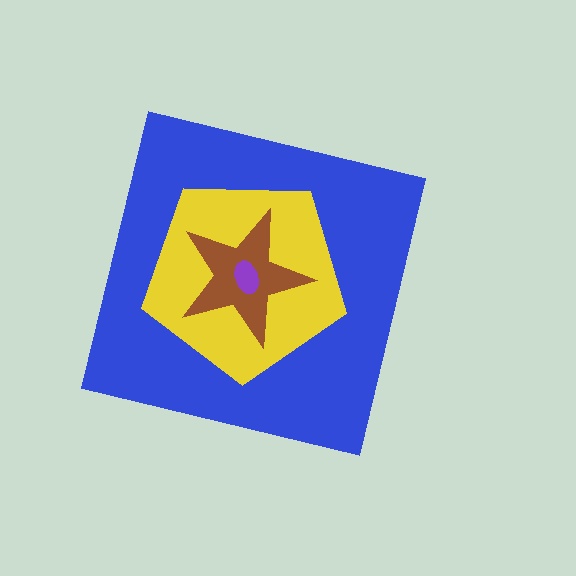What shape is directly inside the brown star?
The purple ellipse.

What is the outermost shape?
The blue square.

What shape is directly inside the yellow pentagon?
The brown star.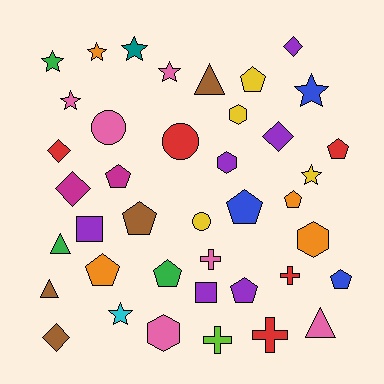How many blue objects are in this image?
There are 3 blue objects.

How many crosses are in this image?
There are 4 crosses.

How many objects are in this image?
There are 40 objects.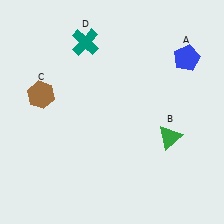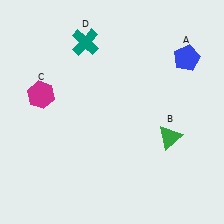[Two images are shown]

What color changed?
The hexagon (C) changed from brown in Image 1 to magenta in Image 2.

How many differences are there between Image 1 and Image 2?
There is 1 difference between the two images.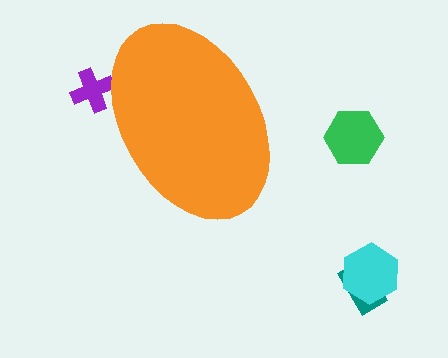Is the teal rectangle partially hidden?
No, the teal rectangle is fully visible.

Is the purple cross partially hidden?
Yes, the purple cross is partially hidden behind the orange ellipse.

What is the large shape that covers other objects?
An orange ellipse.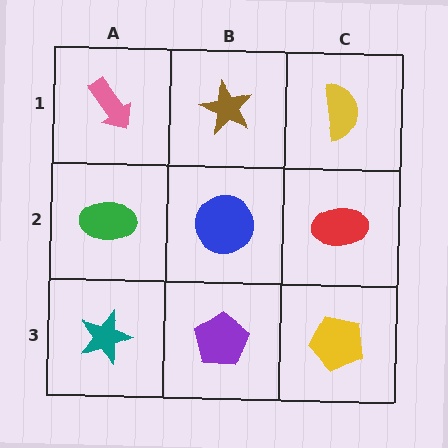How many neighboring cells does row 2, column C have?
3.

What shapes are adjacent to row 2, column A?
A pink arrow (row 1, column A), a teal star (row 3, column A), a blue circle (row 2, column B).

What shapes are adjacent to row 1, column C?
A red ellipse (row 2, column C), a brown star (row 1, column B).